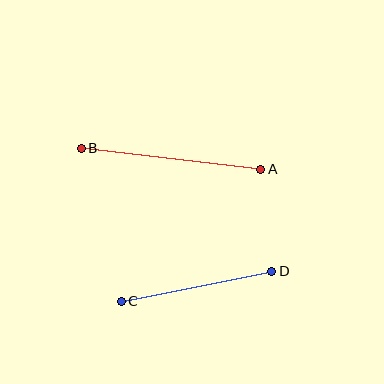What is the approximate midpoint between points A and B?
The midpoint is at approximately (171, 159) pixels.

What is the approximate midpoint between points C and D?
The midpoint is at approximately (196, 286) pixels.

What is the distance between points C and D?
The distance is approximately 154 pixels.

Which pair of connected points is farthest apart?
Points A and B are farthest apart.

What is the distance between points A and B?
The distance is approximately 181 pixels.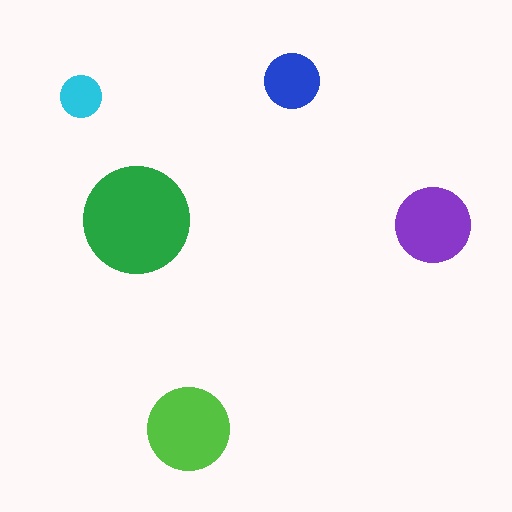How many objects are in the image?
There are 5 objects in the image.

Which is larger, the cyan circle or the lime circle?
The lime one.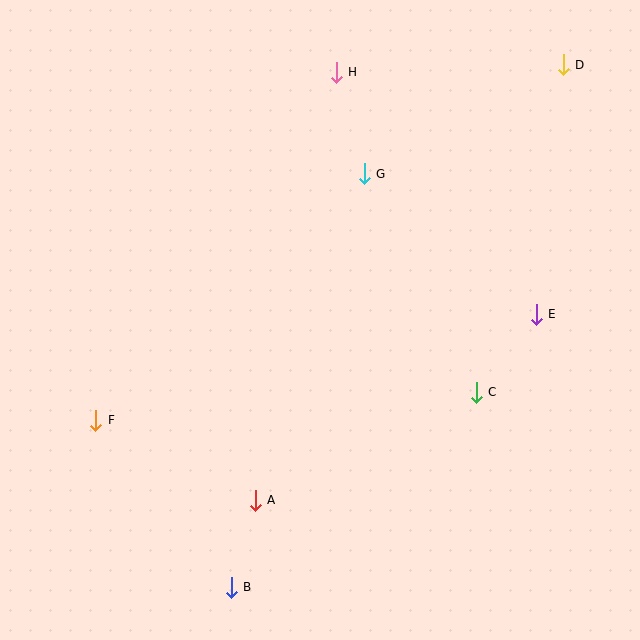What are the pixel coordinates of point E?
Point E is at (536, 314).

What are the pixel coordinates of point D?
Point D is at (563, 65).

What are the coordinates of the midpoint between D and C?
The midpoint between D and C is at (520, 228).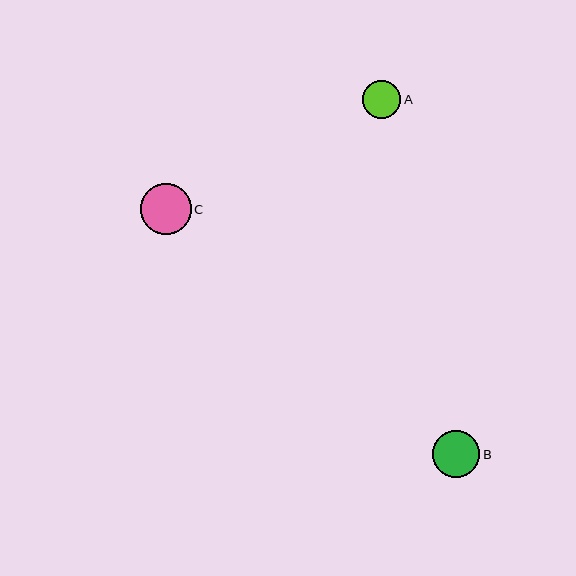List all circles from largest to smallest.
From largest to smallest: C, B, A.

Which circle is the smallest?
Circle A is the smallest with a size of approximately 38 pixels.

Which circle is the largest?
Circle C is the largest with a size of approximately 51 pixels.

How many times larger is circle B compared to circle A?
Circle B is approximately 1.3 times the size of circle A.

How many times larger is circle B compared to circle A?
Circle B is approximately 1.3 times the size of circle A.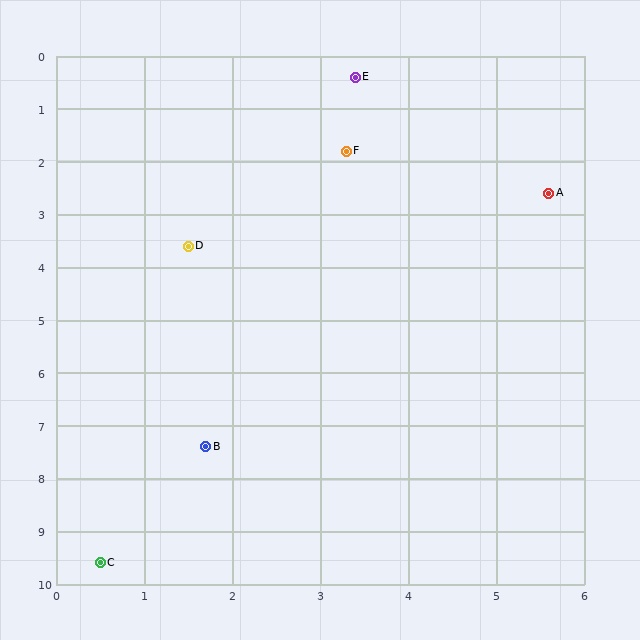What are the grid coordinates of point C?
Point C is at approximately (0.5, 9.6).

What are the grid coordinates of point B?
Point B is at approximately (1.7, 7.4).